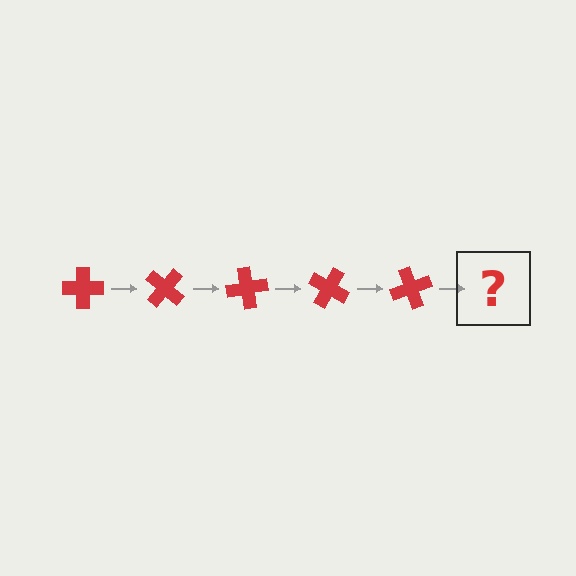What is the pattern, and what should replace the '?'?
The pattern is that the cross rotates 40 degrees each step. The '?' should be a red cross rotated 200 degrees.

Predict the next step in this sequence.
The next step is a red cross rotated 200 degrees.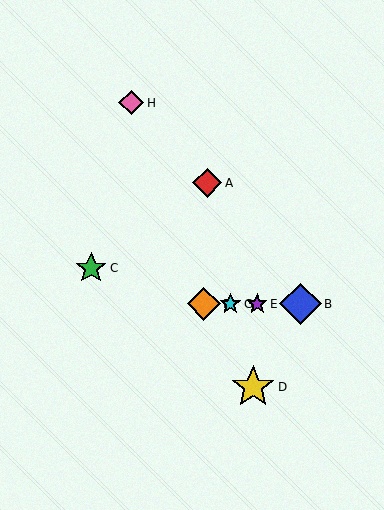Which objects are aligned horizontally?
Objects B, E, F, G are aligned horizontally.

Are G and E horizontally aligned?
Yes, both are at y≈304.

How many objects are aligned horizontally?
4 objects (B, E, F, G) are aligned horizontally.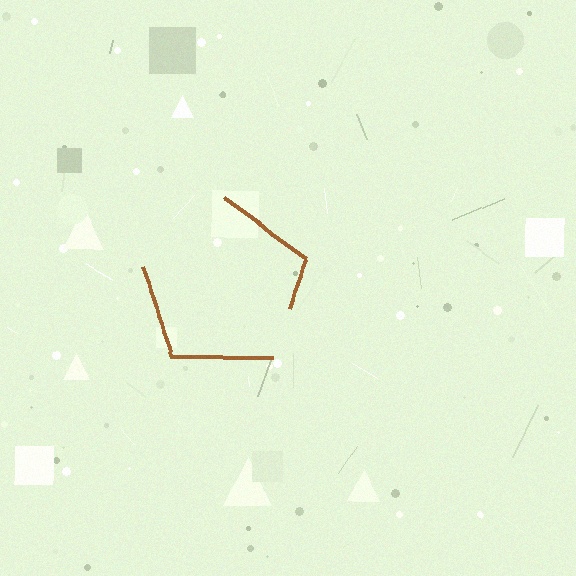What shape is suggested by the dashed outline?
The dashed outline suggests a pentagon.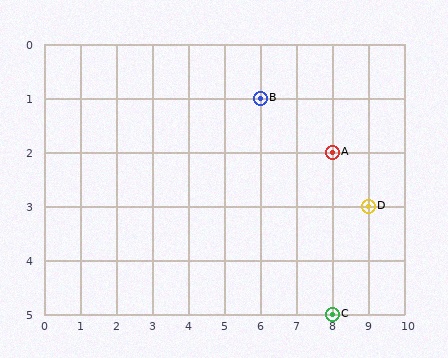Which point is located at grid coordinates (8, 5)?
Point C is at (8, 5).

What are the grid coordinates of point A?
Point A is at grid coordinates (8, 2).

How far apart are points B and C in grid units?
Points B and C are 2 columns and 4 rows apart (about 4.5 grid units diagonally).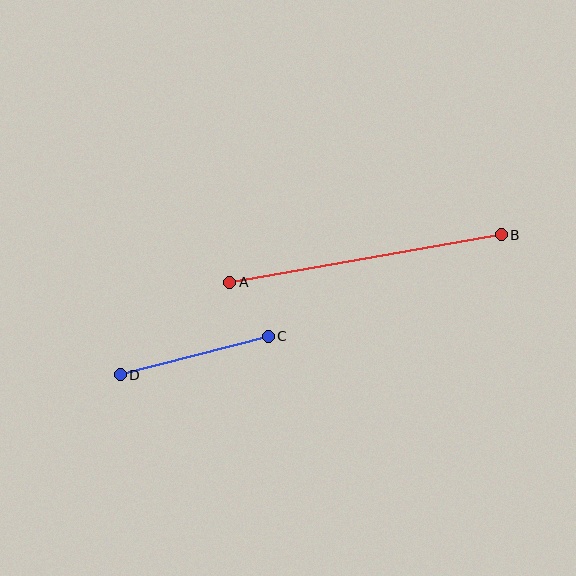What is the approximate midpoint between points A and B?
The midpoint is at approximately (366, 258) pixels.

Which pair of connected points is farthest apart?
Points A and B are farthest apart.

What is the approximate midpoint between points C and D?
The midpoint is at approximately (194, 356) pixels.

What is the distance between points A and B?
The distance is approximately 276 pixels.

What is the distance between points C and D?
The distance is approximately 153 pixels.